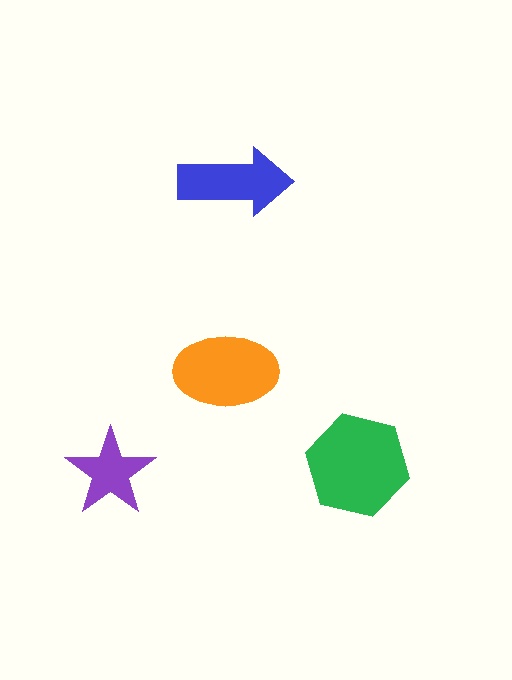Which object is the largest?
The green hexagon.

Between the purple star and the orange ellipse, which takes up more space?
The orange ellipse.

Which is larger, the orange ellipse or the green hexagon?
The green hexagon.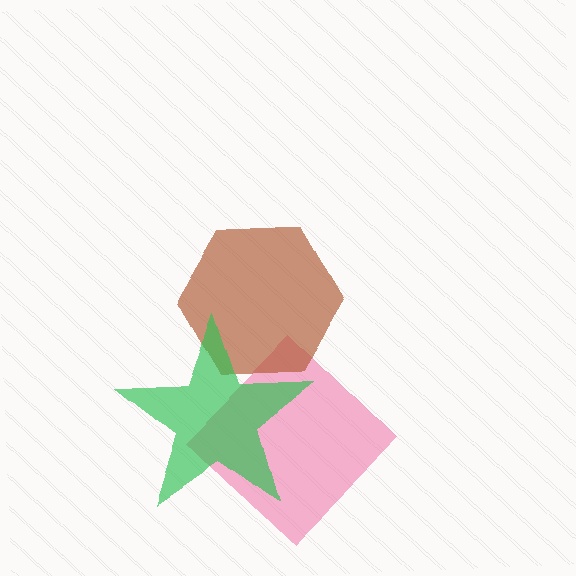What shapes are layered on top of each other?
The layered shapes are: a pink diamond, a brown hexagon, a green star.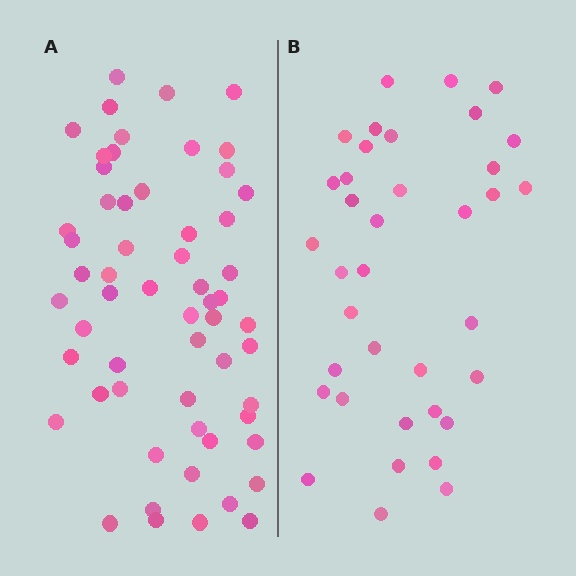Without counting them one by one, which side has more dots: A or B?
Region A (the left region) has more dots.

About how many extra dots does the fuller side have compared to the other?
Region A has approximately 20 more dots than region B.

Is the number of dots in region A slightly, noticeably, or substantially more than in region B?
Region A has substantially more. The ratio is roughly 1.6 to 1.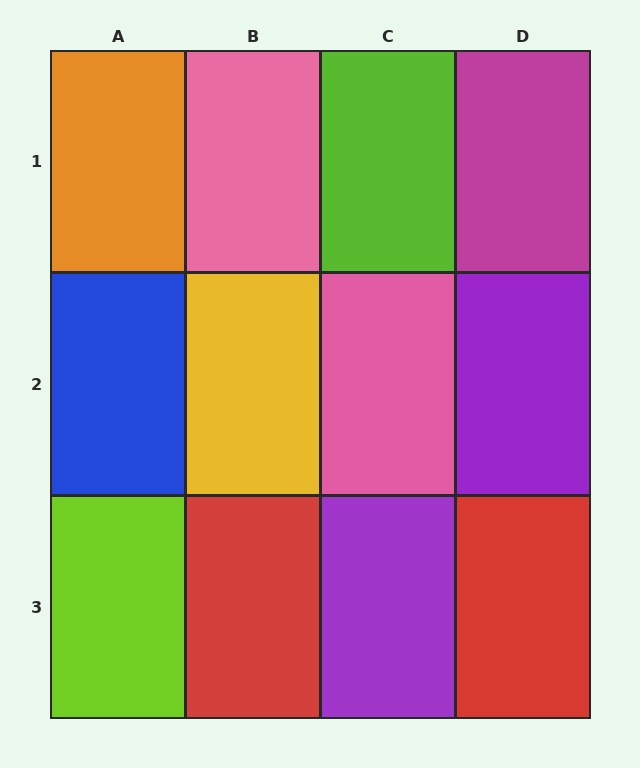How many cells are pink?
2 cells are pink.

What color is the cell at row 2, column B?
Yellow.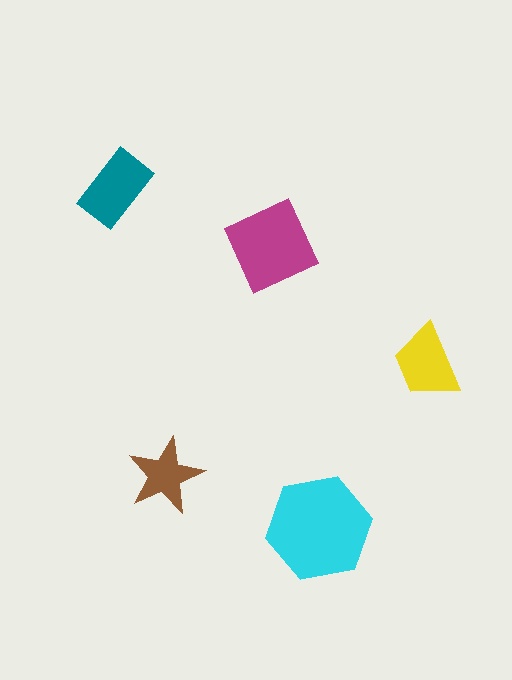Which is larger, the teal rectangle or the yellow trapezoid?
The teal rectangle.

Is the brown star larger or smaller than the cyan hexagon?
Smaller.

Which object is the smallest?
The brown star.